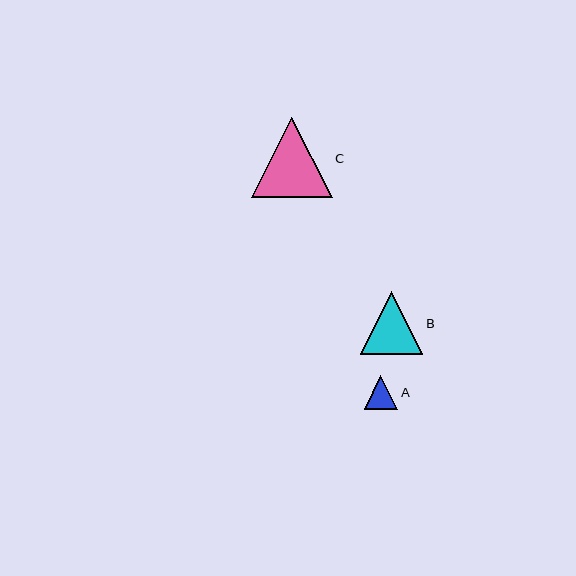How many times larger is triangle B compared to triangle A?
Triangle B is approximately 1.9 times the size of triangle A.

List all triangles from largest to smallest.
From largest to smallest: C, B, A.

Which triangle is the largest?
Triangle C is the largest with a size of approximately 81 pixels.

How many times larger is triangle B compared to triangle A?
Triangle B is approximately 1.9 times the size of triangle A.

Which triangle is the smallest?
Triangle A is the smallest with a size of approximately 34 pixels.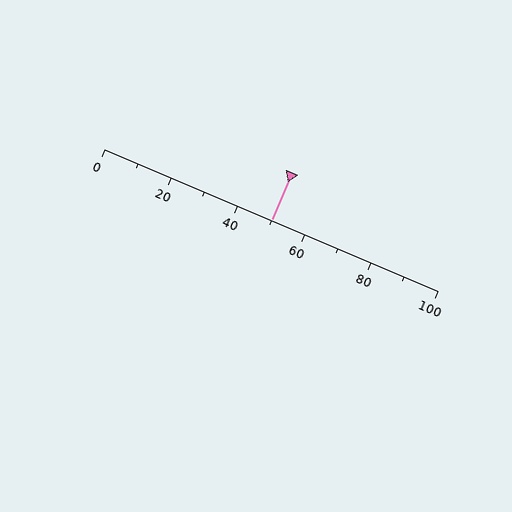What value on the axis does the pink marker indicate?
The marker indicates approximately 50.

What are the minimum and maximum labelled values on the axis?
The axis runs from 0 to 100.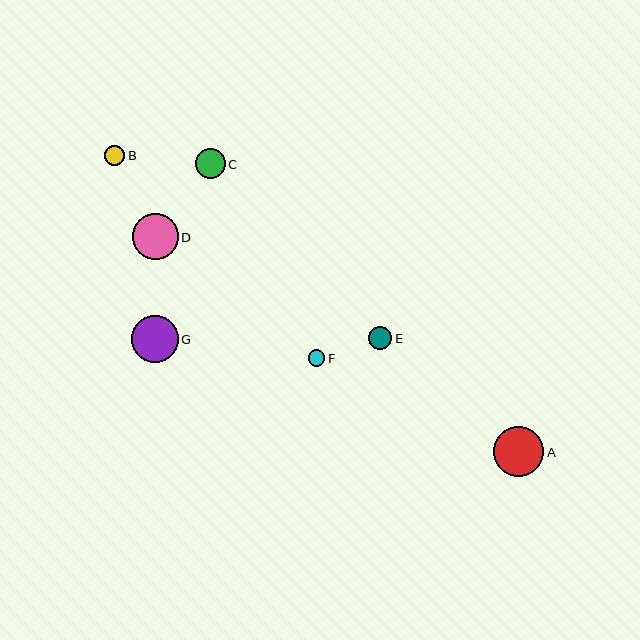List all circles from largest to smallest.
From largest to smallest: A, G, D, C, E, B, F.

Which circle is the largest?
Circle A is the largest with a size of approximately 50 pixels.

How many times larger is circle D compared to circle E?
Circle D is approximately 2.0 times the size of circle E.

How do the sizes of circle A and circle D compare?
Circle A and circle D are approximately the same size.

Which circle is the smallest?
Circle F is the smallest with a size of approximately 16 pixels.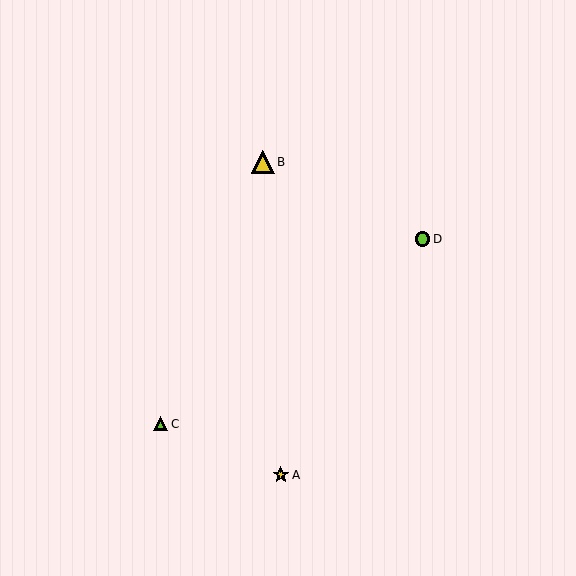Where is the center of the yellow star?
The center of the yellow star is at (281, 475).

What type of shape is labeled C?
Shape C is a lime triangle.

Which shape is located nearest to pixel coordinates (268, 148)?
The yellow triangle (labeled B) at (263, 162) is nearest to that location.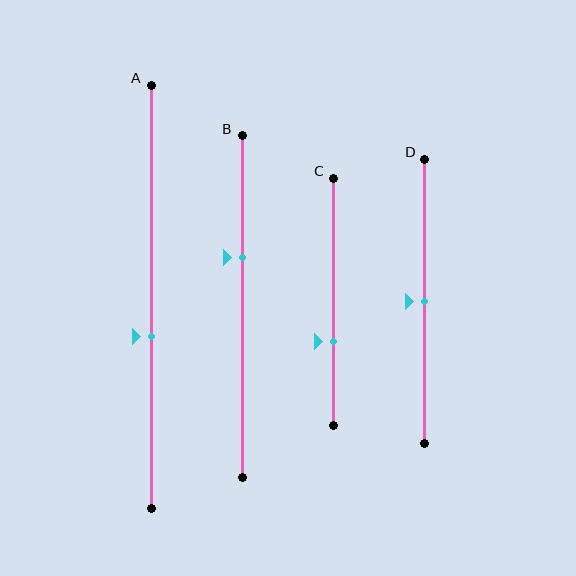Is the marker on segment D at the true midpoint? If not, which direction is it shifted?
Yes, the marker on segment D is at the true midpoint.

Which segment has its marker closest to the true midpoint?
Segment D has its marker closest to the true midpoint.